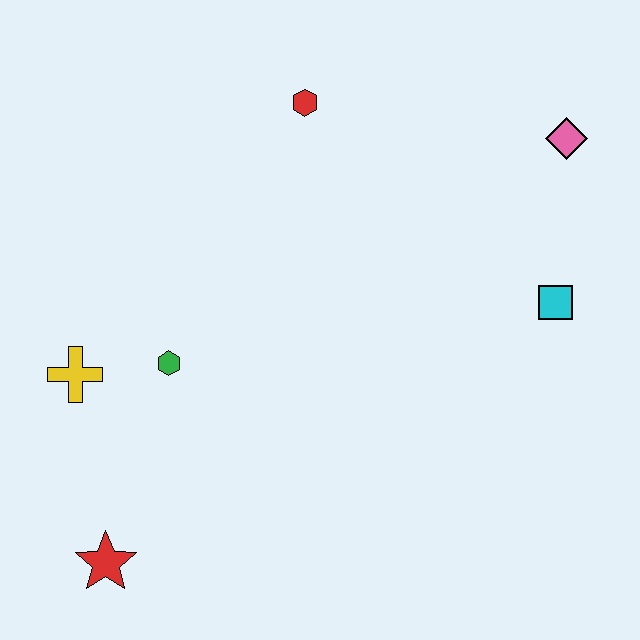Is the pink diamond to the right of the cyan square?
Yes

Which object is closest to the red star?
The yellow cross is closest to the red star.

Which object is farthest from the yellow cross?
The pink diamond is farthest from the yellow cross.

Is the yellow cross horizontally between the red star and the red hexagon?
No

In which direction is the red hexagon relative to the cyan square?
The red hexagon is to the left of the cyan square.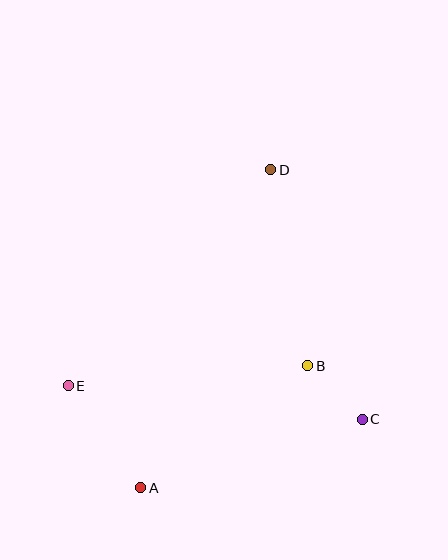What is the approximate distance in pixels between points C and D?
The distance between C and D is approximately 265 pixels.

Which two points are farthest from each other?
Points A and D are farthest from each other.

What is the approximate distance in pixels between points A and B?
The distance between A and B is approximately 207 pixels.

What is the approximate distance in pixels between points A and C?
The distance between A and C is approximately 232 pixels.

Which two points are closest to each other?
Points B and C are closest to each other.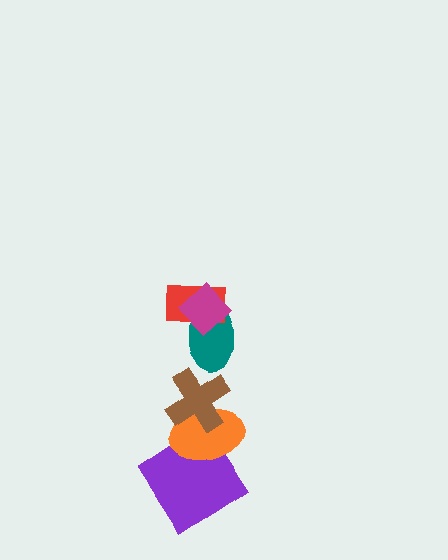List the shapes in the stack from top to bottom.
From top to bottom: the magenta diamond, the red rectangle, the teal ellipse, the brown cross, the orange ellipse, the purple diamond.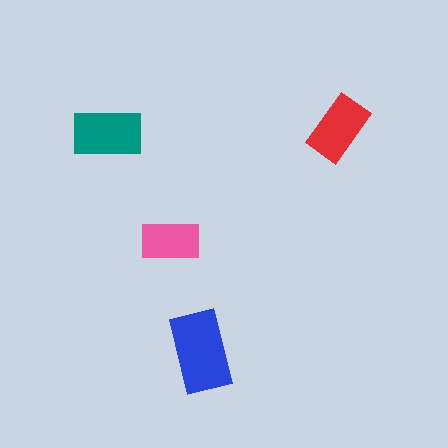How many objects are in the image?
There are 4 objects in the image.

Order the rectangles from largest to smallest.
the blue one, the teal one, the red one, the pink one.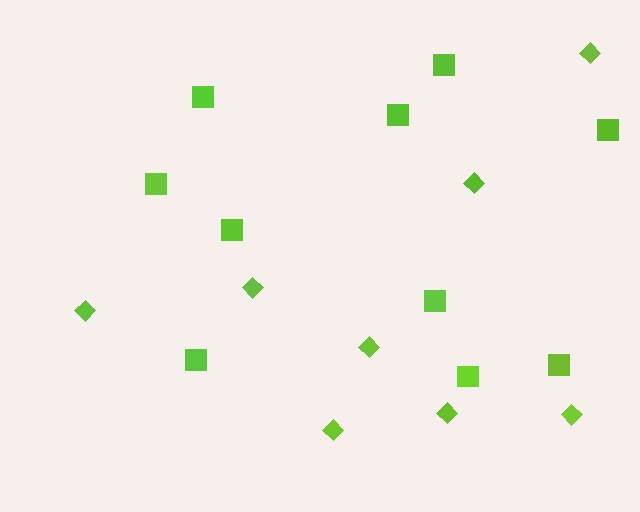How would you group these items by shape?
There are 2 groups: one group of diamonds (8) and one group of squares (10).